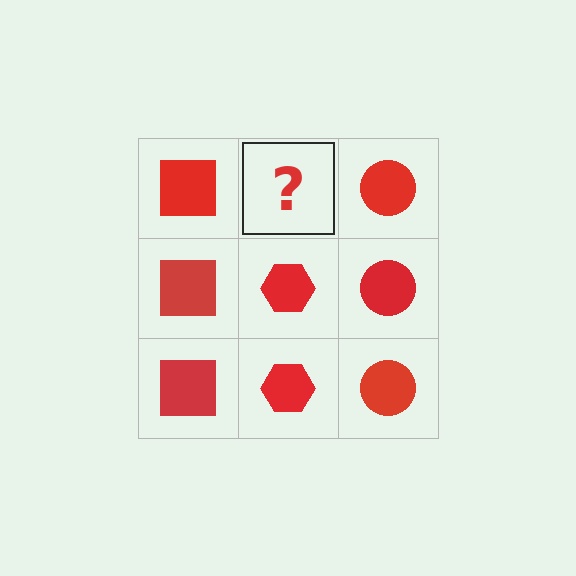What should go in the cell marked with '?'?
The missing cell should contain a red hexagon.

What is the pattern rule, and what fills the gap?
The rule is that each column has a consistent shape. The gap should be filled with a red hexagon.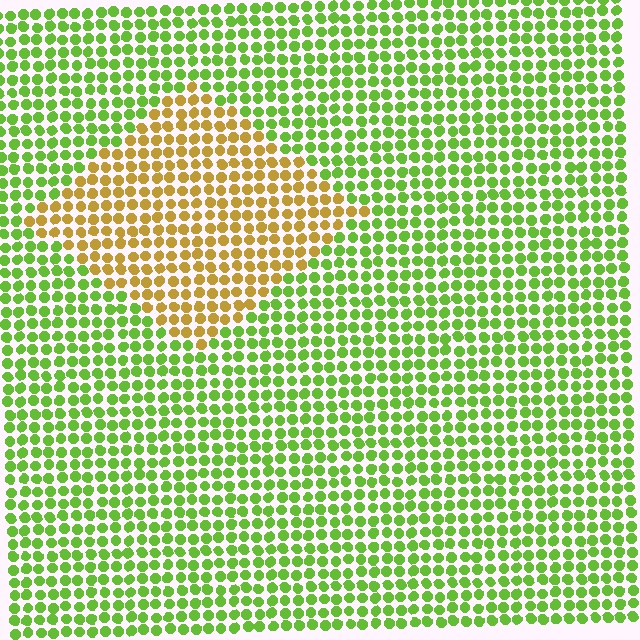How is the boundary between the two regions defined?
The boundary is defined purely by a slight shift in hue (about 55 degrees). Spacing, size, and orientation are identical on both sides.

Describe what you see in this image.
The image is filled with small lime elements in a uniform arrangement. A diamond-shaped region is visible where the elements are tinted to a slightly different hue, forming a subtle color boundary.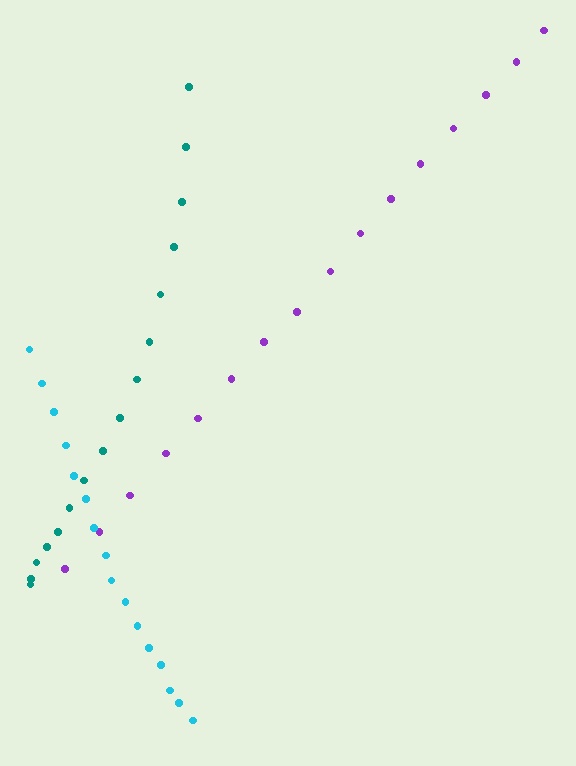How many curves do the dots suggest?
There are 3 distinct paths.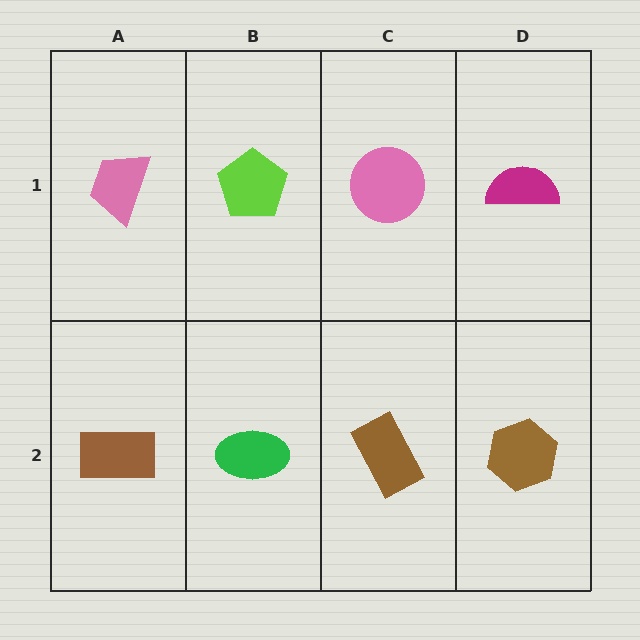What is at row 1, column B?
A lime pentagon.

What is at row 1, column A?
A pink trapezoid.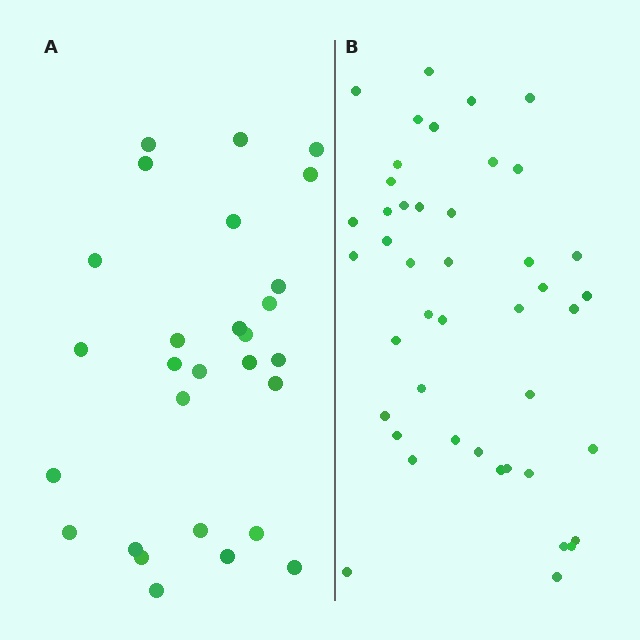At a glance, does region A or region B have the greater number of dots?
Region B (the right region) has more dots.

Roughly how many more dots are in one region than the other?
Region B has approximately 15 more dots than region A.